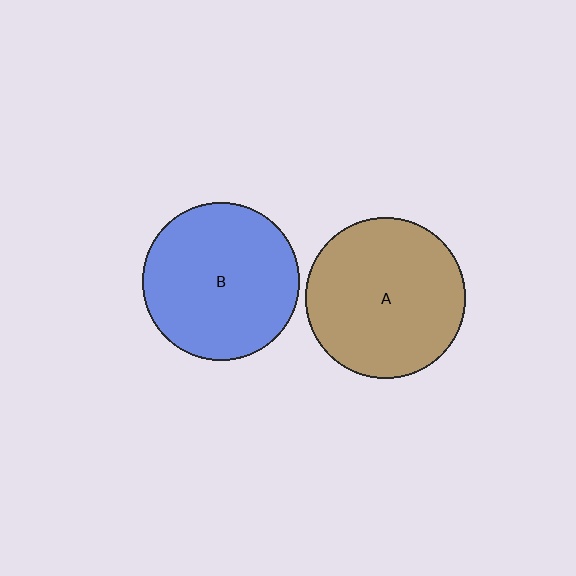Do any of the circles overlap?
No, none of the circles overlap.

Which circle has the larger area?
Circle A (brown).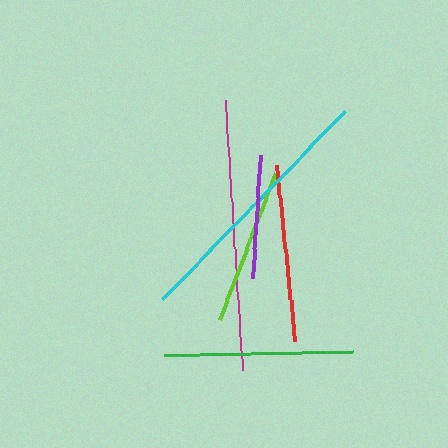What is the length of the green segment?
The green segment is approximately 189 pixels long.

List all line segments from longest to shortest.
From longest to shortest: magenta, cyan, green, red, lime, purple.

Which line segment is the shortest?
The purple line is the shortest at approximately 123 pixels.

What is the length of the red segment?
The red segment is approximately 176 pixels long.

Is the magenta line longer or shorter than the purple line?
The magenta line is longer than the purple line.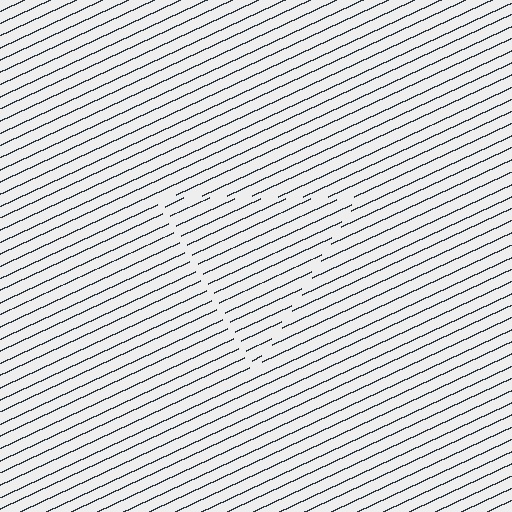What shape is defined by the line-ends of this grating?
An illusory triangle. The interior of the shape contains the same grating, shifted by half a period — the contour is defined by the phase discontinuity where line-ends from the inner and outer gratings abut.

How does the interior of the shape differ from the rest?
The interior of the shape contains the same grating, shifted by half a period — the contour is defined by the phase discontinuity where line-ends from the inner and outer gratings abut.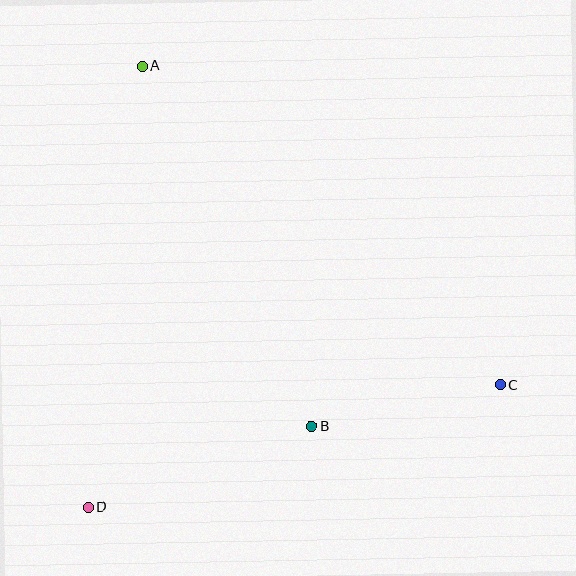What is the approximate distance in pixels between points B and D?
The distance between B and D is approximately 238 pixels.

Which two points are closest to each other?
Points B and C are closest to each other.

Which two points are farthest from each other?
Points A and C are farthest from each other.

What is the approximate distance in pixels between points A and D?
The distance between A and D is approximately 444 pixels.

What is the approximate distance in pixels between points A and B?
The distance between A and B is approximately 398 pixels.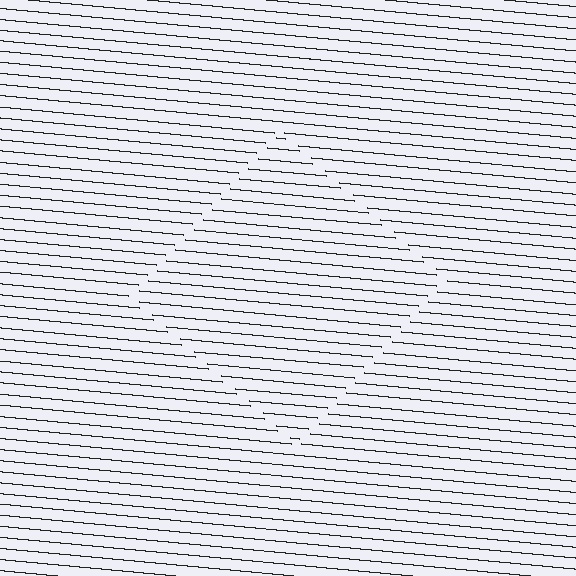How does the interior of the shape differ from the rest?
The interior of the shape contains the same grating, shifted by half a period — the contour is defined by the phase discontinuity where line-ends from the inner and outer gratings abut.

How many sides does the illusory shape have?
4 sides — the line-ends trace a square.